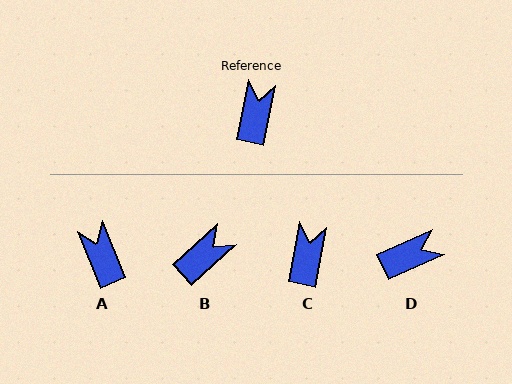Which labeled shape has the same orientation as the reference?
C.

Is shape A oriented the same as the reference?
No, it is off by about 34 degrees.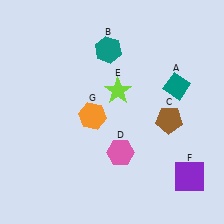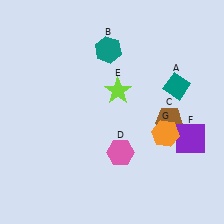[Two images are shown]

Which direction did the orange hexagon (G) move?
The orange hexagon (G) moved right.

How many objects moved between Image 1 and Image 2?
2 objects moved between the two images.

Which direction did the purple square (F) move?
The purple square (F) moved up.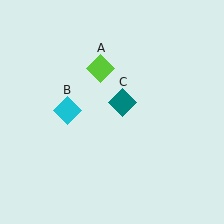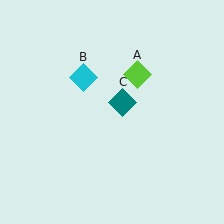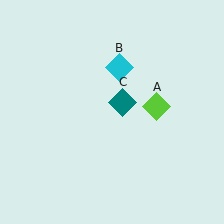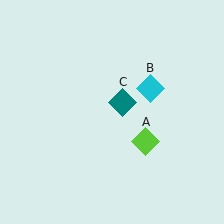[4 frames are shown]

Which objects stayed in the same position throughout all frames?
Teal diamond (object C) remained stationary.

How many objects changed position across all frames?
2 objects changed position: lime diamond (object A), cyan diamond (object B).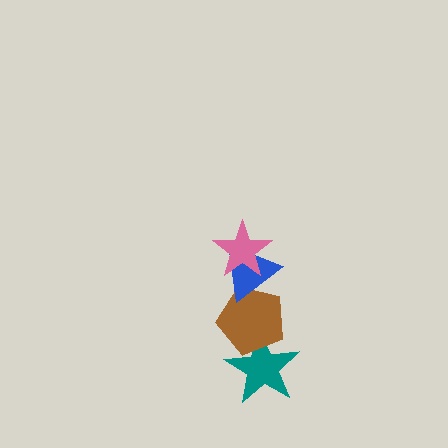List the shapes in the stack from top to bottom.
From top to bottom: the pink star, the blue triangle, the brown pentagon, the teal star.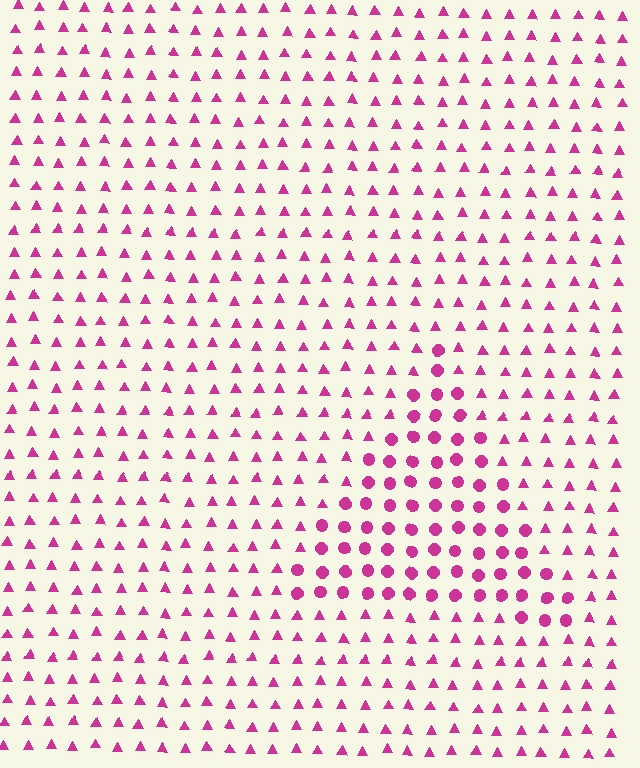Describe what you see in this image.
The image is filled with small magenta elements arranged in a uniform grid. A triangle-shaped region contains circles, while the surrounding area contains triangles. The boundary is defined purely by the change in element shape.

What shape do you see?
I see a triangle.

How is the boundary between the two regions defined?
The boundary is defined by a change in element shape: circles inside vs. triangles outside. All elements share the same color and spacing.